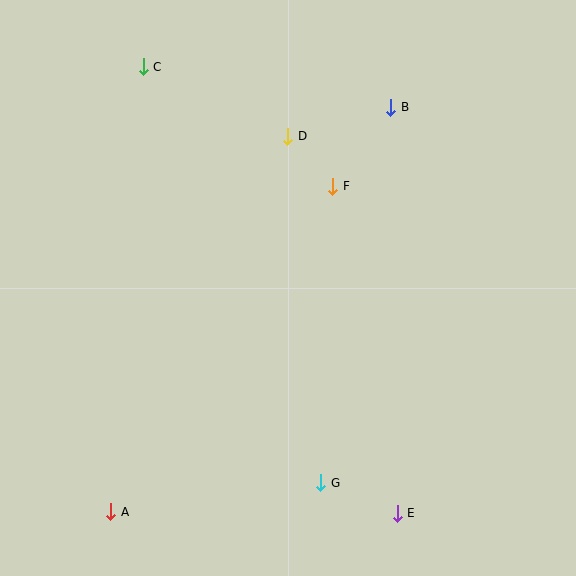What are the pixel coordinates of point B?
Point B is at (391, 107).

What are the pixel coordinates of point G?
Point G is at (321, 483).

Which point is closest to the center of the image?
Point F at (333, 186) is closest to the center.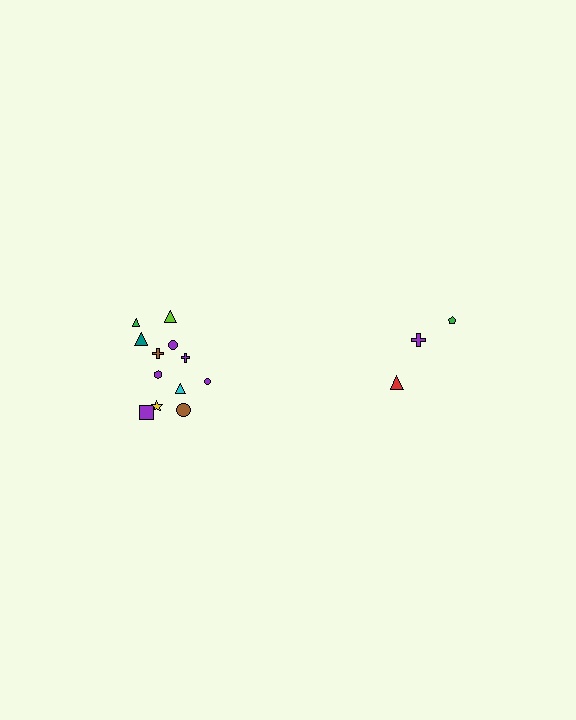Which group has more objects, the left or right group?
The left group.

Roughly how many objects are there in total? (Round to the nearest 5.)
Roughly 15 objects in total.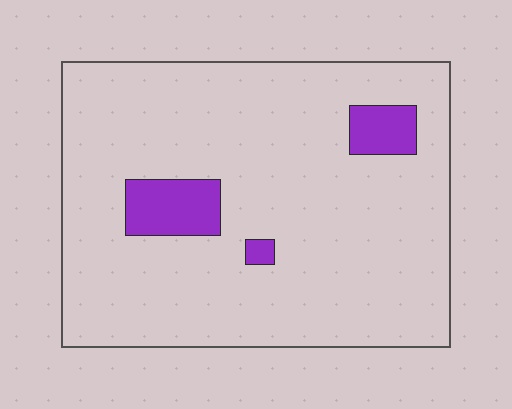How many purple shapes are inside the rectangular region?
3.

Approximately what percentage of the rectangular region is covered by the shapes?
Approximately 10%.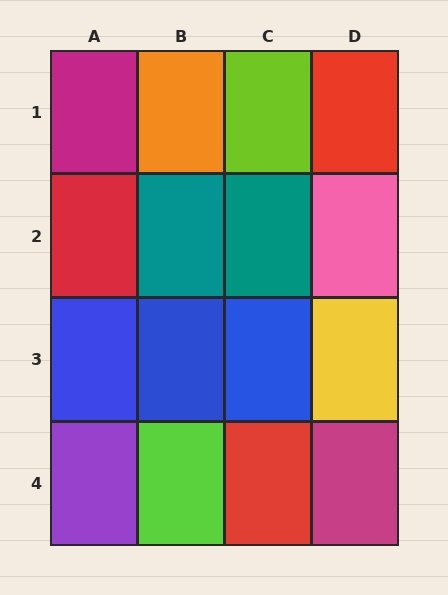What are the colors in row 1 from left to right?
Magenta, orange, lime, red.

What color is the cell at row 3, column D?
Yellow.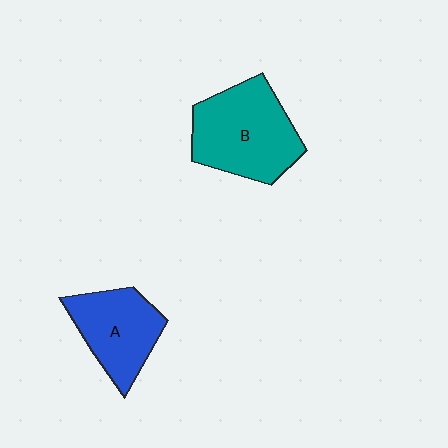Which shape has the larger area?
Shape B (teal).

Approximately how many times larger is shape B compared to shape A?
Approximately 1.3 times.